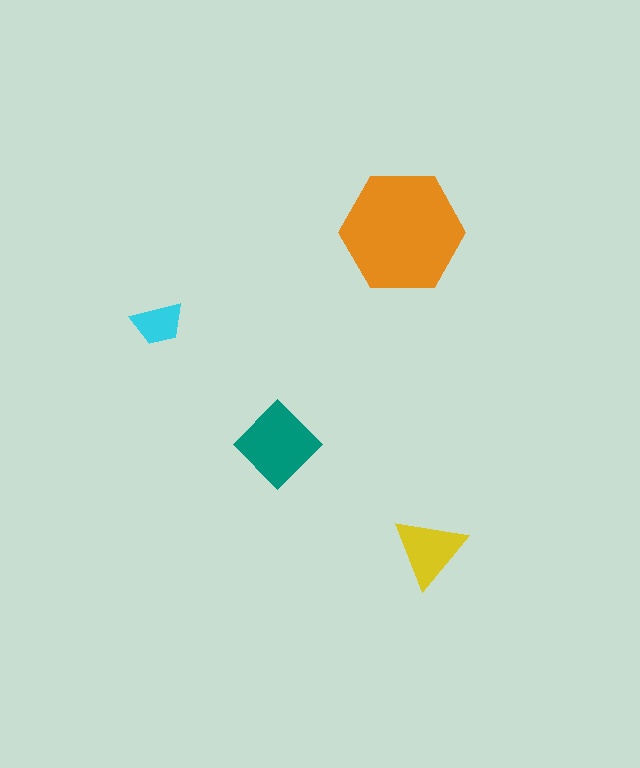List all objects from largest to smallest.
The orange hexagon, the teal diamond, the yellow triangle, the cyan trapezoid.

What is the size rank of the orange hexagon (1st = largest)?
1st.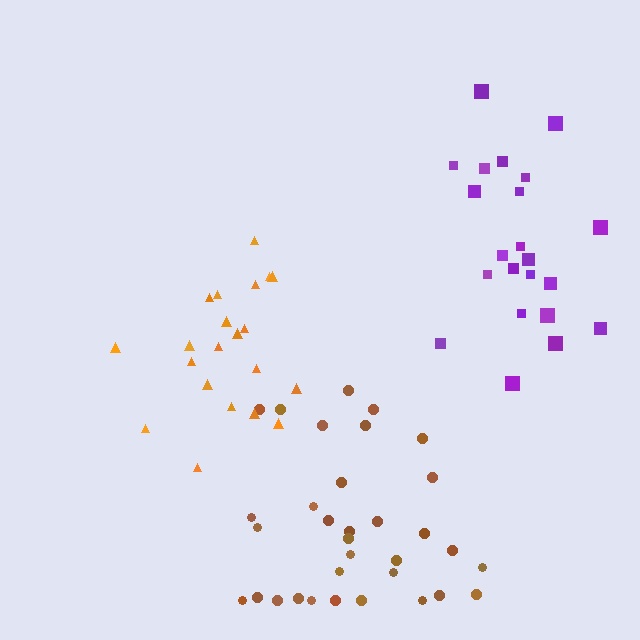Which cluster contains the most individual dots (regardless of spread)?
Brown (33).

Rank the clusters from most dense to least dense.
orange, brown, purple.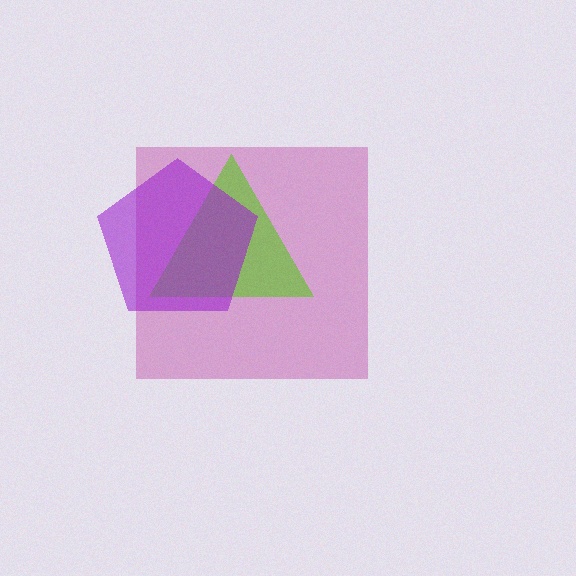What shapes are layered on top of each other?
The layered shapes are: a magenta square, a lime triangle, a purple pentagon.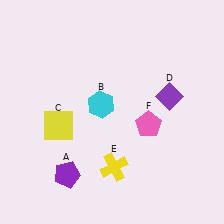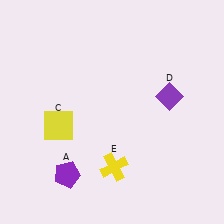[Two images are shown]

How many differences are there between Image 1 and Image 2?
There are 2 differences between the two images.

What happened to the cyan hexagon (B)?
The cyan hexagon (B) was removed in Image 2. It was in the top-left area of Image 1.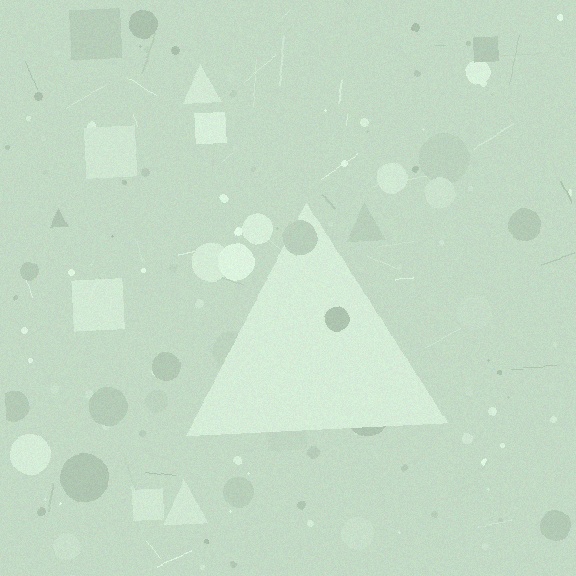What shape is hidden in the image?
A triangle is hidden in the image.